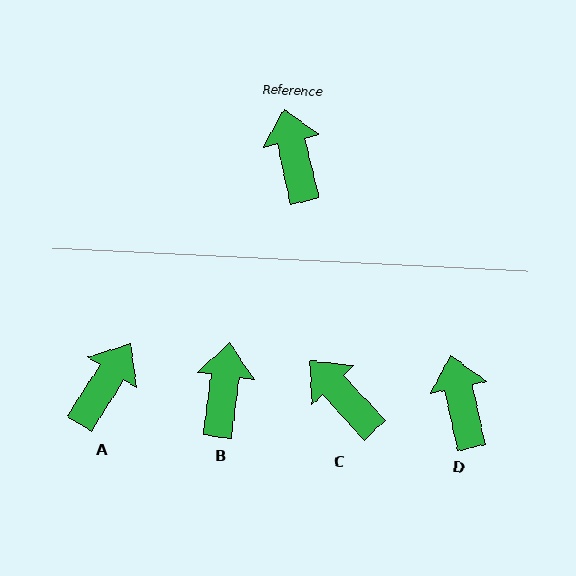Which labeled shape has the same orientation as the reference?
D.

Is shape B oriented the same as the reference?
No, it is off by about 20 degrees.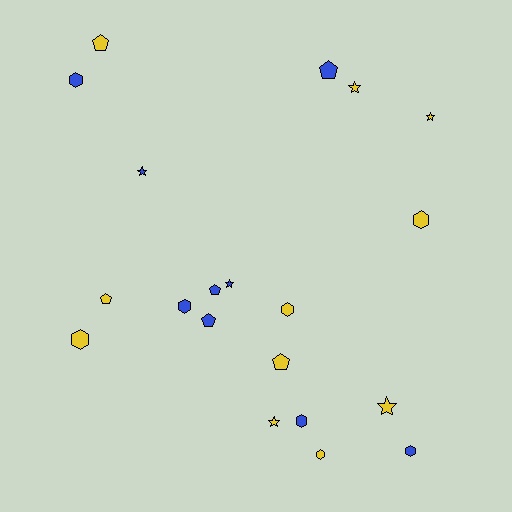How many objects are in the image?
There are 20 objects.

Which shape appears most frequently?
Hexagon, with 8 objects.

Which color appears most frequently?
Yellow, with 11 objects.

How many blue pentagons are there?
There are 3 blue pentagons.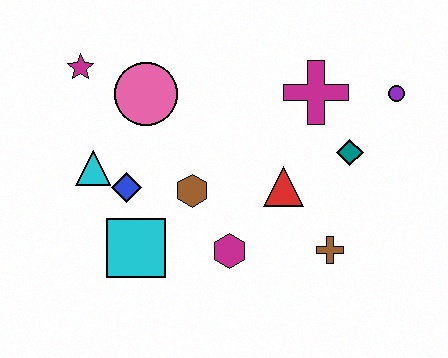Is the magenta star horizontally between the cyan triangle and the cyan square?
No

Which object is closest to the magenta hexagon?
The brown hexagon is closest to the magenta hexagon.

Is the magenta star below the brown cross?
No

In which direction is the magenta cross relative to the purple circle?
The magenta cross is to the left of the purple circle.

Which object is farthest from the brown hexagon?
The purple circle is farthest from the brown hexagon.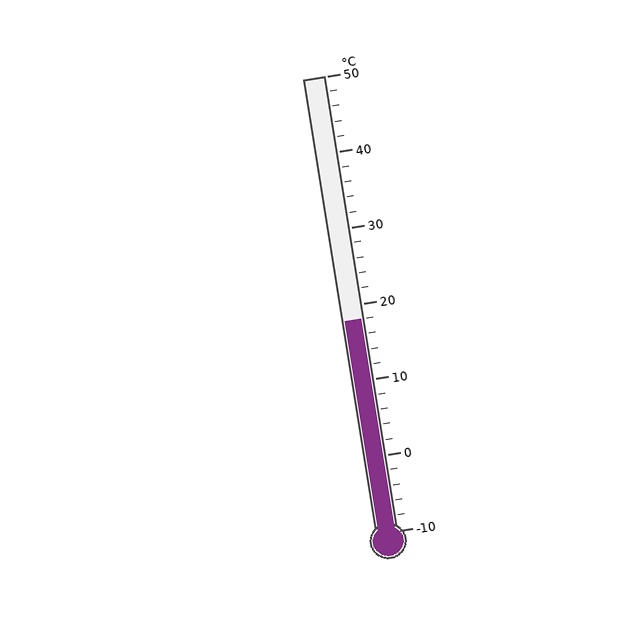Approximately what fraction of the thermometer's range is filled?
The thermometer is filled to approximately 45% of its range.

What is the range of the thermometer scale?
The thermometer scale ranges from -10°C to 50°C.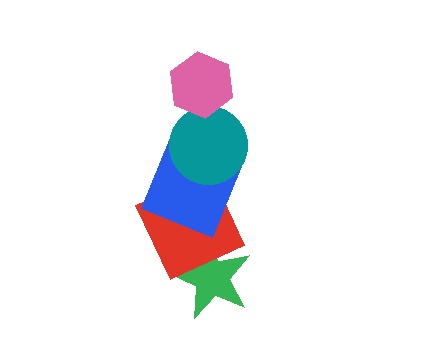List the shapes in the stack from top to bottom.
From top to bottom: the pink hexagon, the teal circle, the blue square, the red square, the green star.